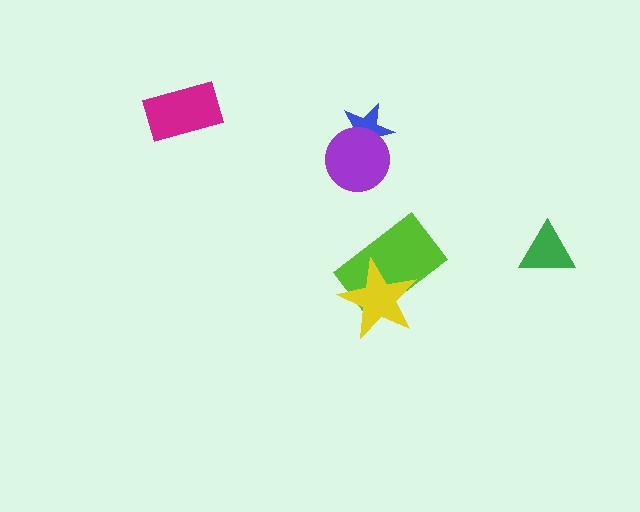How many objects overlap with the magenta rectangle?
0 objects overlap with the magenta rectangle.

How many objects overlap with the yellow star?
1 object overlaps with the yellow star.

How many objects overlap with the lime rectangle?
1 object overlaps with the lime rectangle.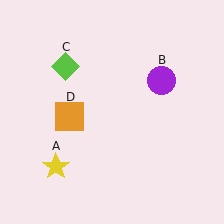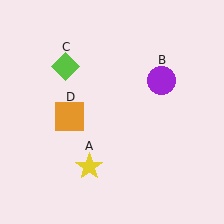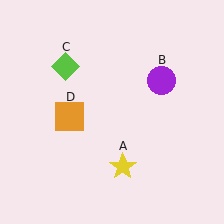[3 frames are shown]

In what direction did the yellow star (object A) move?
The yellow star (object A) moved right.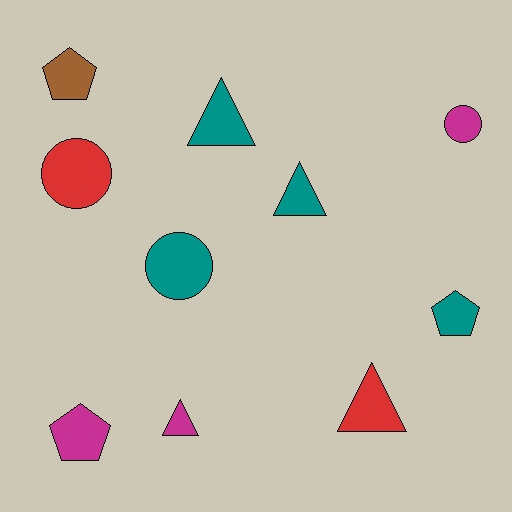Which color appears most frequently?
Teal, with 4 objects.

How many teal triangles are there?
There are 2 teal triangles.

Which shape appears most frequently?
Triangle, with 4 objects.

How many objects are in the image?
There are 10 objects.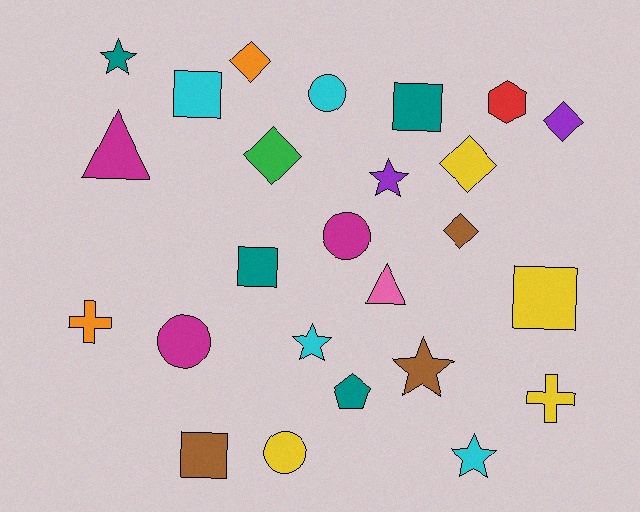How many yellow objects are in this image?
There are 4 yellow objects.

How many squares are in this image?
There are 5 squares.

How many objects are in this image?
There are 25 objects.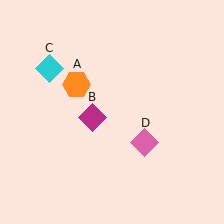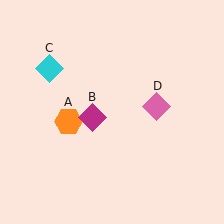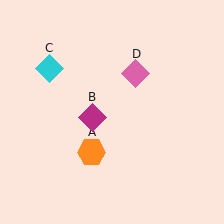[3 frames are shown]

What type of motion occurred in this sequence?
The orange hexagon (object A), pink diamond (object D) rotated counterclockwise around the center of the scene.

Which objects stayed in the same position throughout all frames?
Magenta diamond (object B) and cyan diamond (object C) remained stationary.